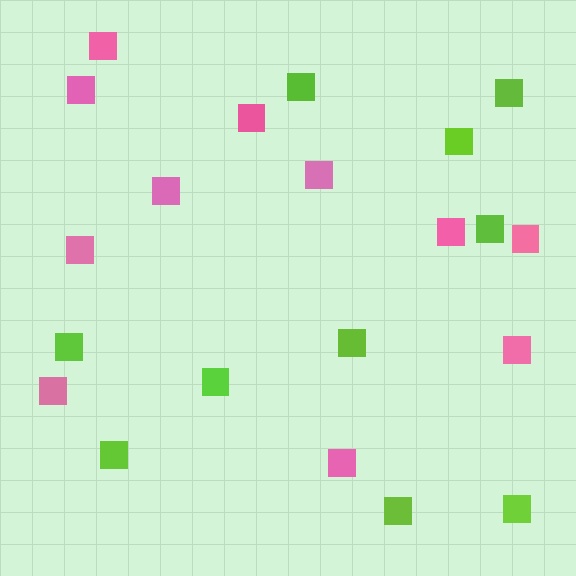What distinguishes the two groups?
There are 2 groups: one group of pink squares (11) and one group of lime squares (10).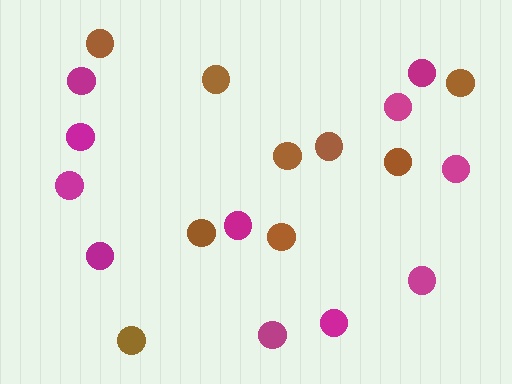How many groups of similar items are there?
There are 2 groups: one group of brown circles (9) and one group of magenta circles (11).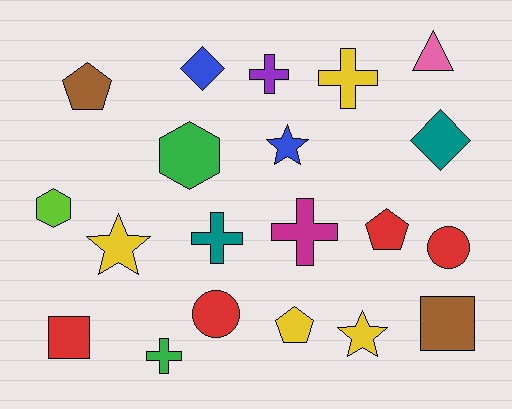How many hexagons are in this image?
There are 2 hexagons.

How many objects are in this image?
There are 20 objects.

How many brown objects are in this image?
There are 2 brown objects.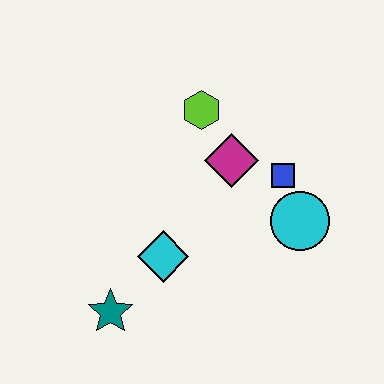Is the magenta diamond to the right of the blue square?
No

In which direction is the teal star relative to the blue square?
The teal star is to the left of the blue square.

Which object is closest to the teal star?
The cyan diamond is closest to the teal star.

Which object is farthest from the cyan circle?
The teal star is farthest from the cyan circle.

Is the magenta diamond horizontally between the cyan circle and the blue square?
No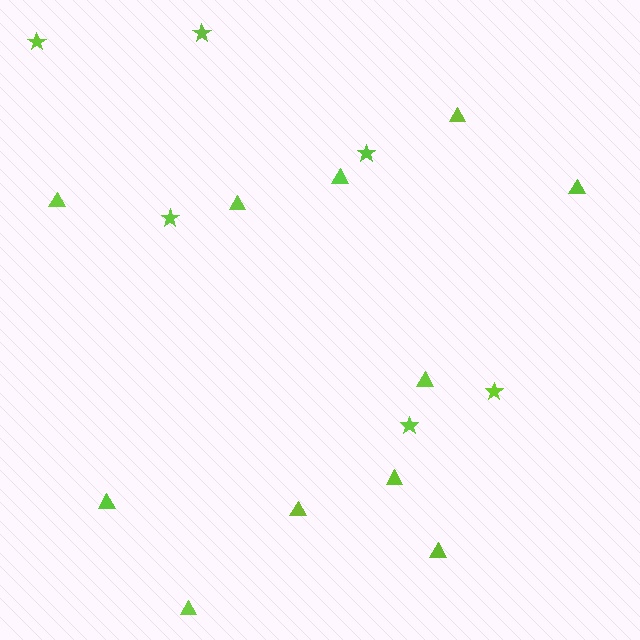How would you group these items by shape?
There are 2 groups: one group of stars (6) and one group of triangles (11).